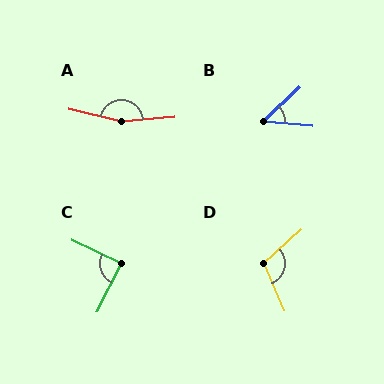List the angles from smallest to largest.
B (48°), C (88°), D (109°), A (161°).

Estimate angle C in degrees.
Approximately 88 degrees.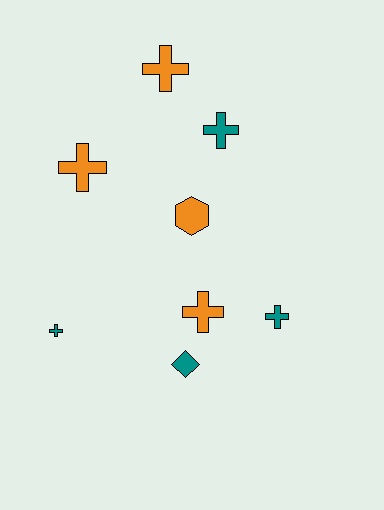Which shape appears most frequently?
Cross, with 6 objects.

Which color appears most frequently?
Orange, with 4 objects.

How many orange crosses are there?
There are 3 orange crosses.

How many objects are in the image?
There are 8 objects.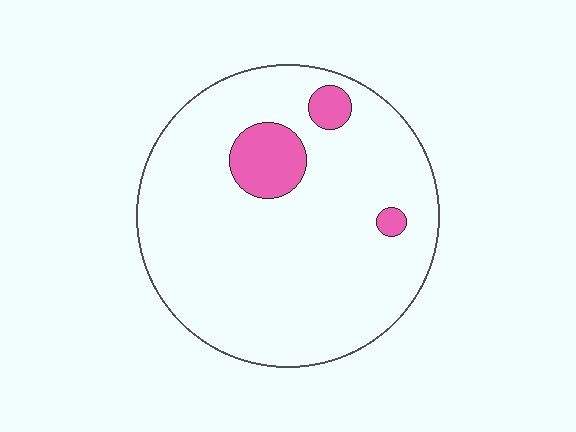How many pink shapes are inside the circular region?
3.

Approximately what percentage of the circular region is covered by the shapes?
Approximately 10%.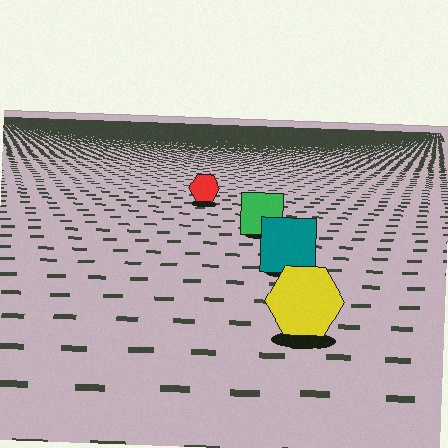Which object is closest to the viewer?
The yellow hexagon is closest. The texture marks near it are larger and more spread out.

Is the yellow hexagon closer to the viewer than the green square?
Yes. The yellow hexagon is closer — you can tell from the texture gradient: the ground texture is coarser near it.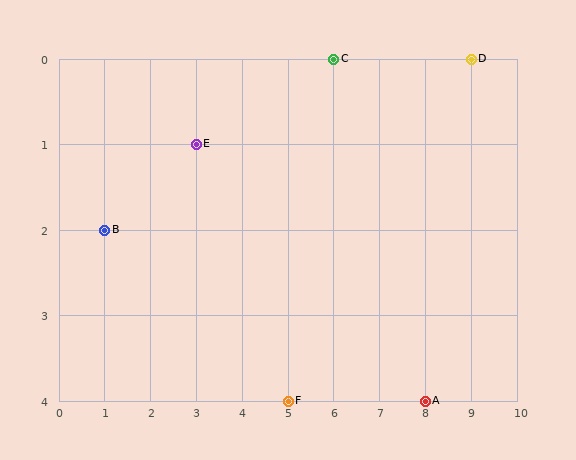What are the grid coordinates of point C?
Point C is at grid coordinates (6, 0).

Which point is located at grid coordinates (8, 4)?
Point A is at (8, 4).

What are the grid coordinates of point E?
Point E is at grid coordinates (3, 1).